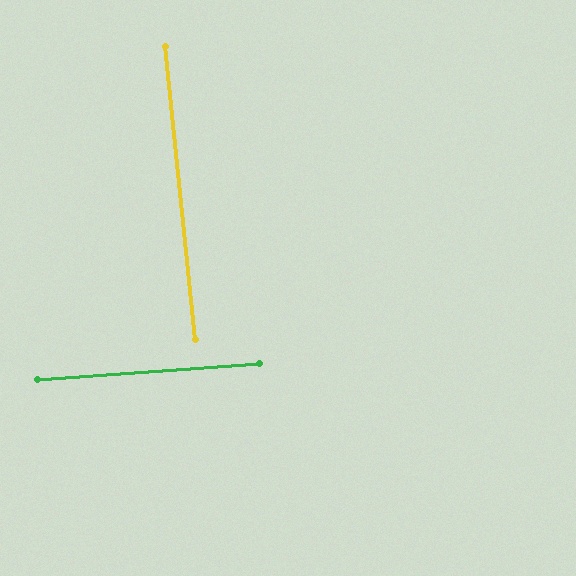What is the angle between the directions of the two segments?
Approximately 88 degrees.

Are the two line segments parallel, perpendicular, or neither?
Perpendicular — they meet at approximately 88°.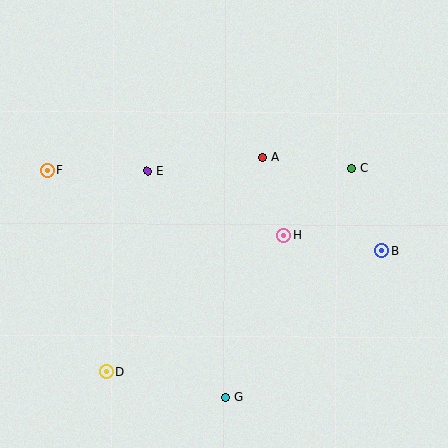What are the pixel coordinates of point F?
Point F is at (47, 170).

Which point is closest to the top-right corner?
Point C is closest to the top-right corner.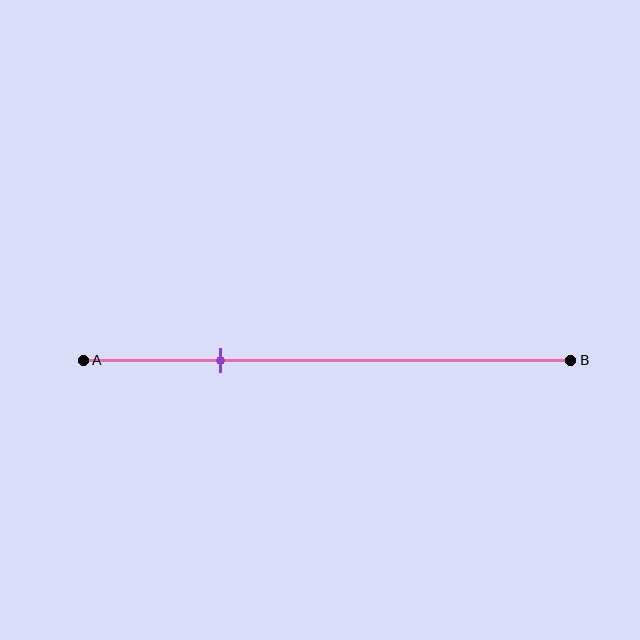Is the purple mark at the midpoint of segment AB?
No, the mark is at about 30% from A, not at the 50% midpoint.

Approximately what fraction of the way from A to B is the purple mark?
The purple mark is approximately 30% of the way from A to B.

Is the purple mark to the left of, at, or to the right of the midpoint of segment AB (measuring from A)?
The purple mark is to the left of the midpoint of segment AB.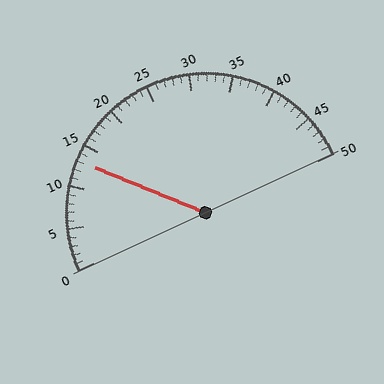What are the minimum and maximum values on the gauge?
The gauge ranges from 0 to 50.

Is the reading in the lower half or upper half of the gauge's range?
The reading is in the lower half of the range (0 to 50).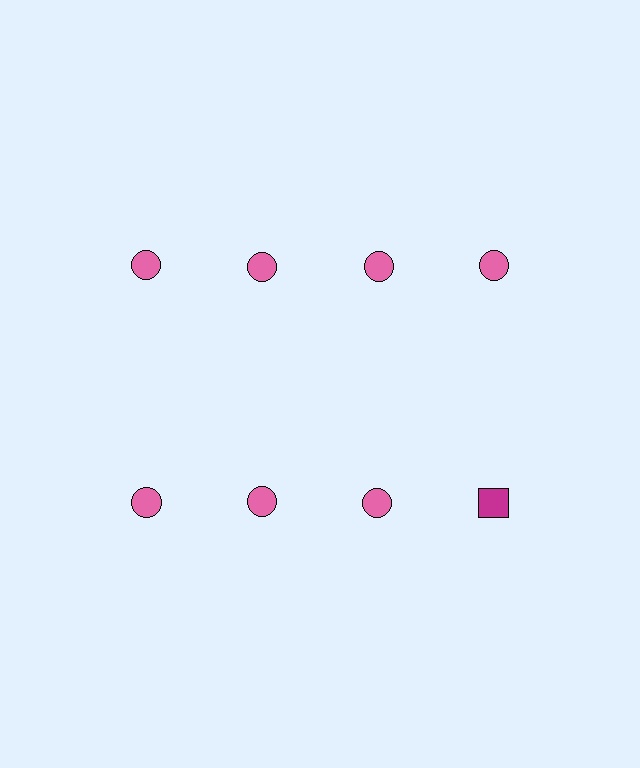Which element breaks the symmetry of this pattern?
The magenta square in the second row, second from right column breaks the symmetry. All other shapes are pink circles.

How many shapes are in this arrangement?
There are 8 shapes arranged in a grid pattern.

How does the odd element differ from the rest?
It differs in both color (magenta instead of pink) and shape (square instead of circle).